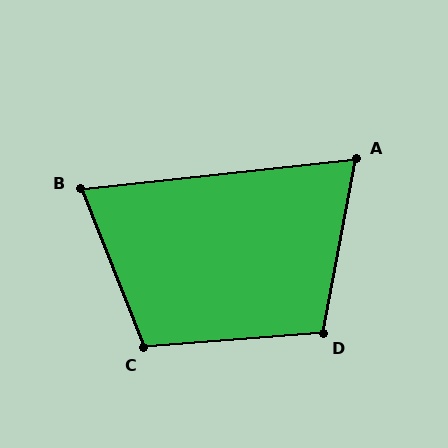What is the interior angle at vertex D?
Approximately 105 degrees (obtuse).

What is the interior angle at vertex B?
Approximately 75 degrees (acute).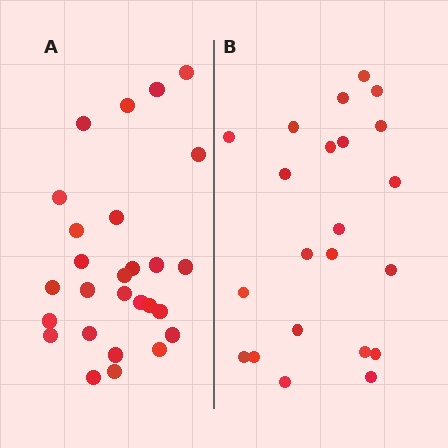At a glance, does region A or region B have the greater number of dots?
Region A (the left region) has more dots.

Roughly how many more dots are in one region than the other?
Region A has about 5 more dots than region B.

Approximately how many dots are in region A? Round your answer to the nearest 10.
About 30 dots. (The exact count is 27, which rounds to 30.)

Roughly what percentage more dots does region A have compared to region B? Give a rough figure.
About 25% more.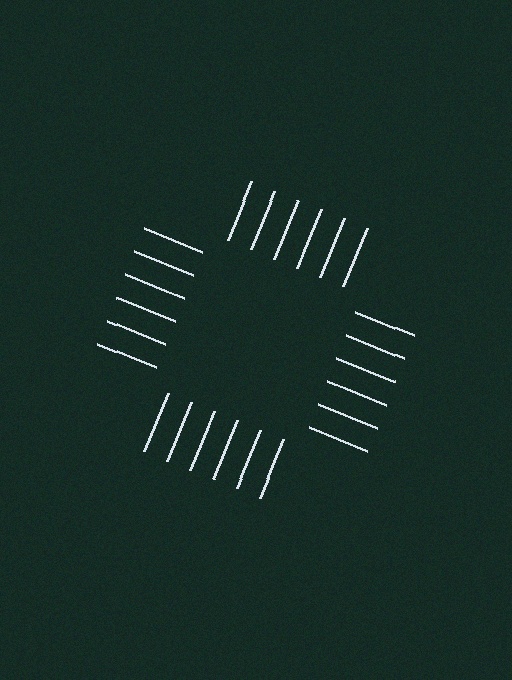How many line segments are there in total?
24 — 6 along each of the 4 edges.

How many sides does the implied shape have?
4 sides — the line-ends trace a square.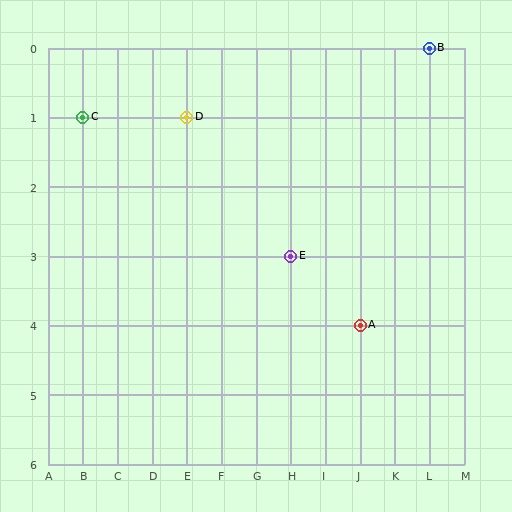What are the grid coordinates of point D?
Point D is at grid coordinates (E, 1).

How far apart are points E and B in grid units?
Points E and B are 4 columns and 3 rows apart (about 5.0 grid units diagonally).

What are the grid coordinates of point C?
Point C is at grid coordinates (B, 1).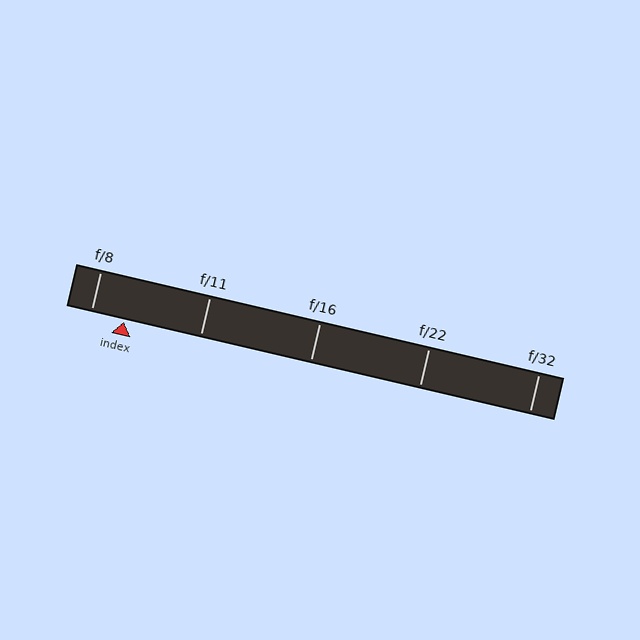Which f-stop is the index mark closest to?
The index mark is closest to f/8.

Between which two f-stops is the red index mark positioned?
The index mark is between f/8 and f/11.